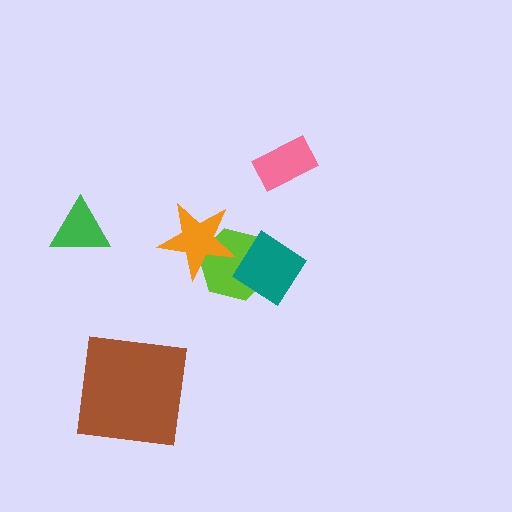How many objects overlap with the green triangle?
0 objects overlap with the green triangle.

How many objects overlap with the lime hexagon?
2 objects overlap with the lime hexagon.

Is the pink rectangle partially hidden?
No, no other shape covers it.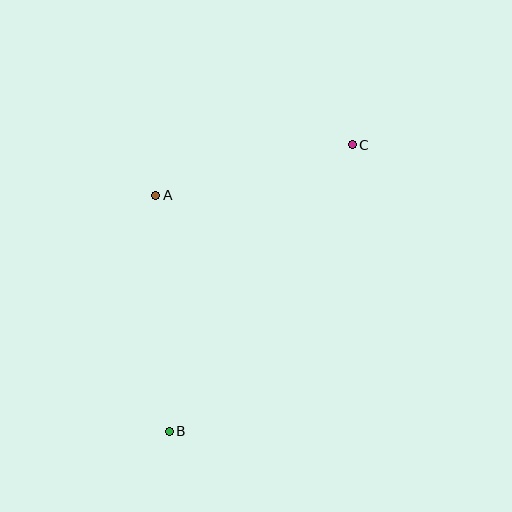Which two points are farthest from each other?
Points B and C are farthest from each other.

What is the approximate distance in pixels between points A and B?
The distance between A and B is approximately 237 pixels.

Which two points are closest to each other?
Points A and C are closest to each other.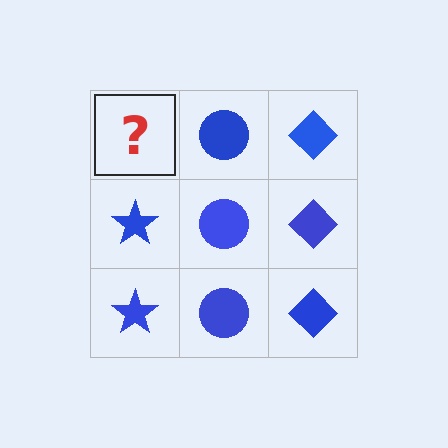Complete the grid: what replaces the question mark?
The question mark should be replaced with a blue star.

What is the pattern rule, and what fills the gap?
The rule is that each column has a consistent shape. The gap should be filled with a blue star.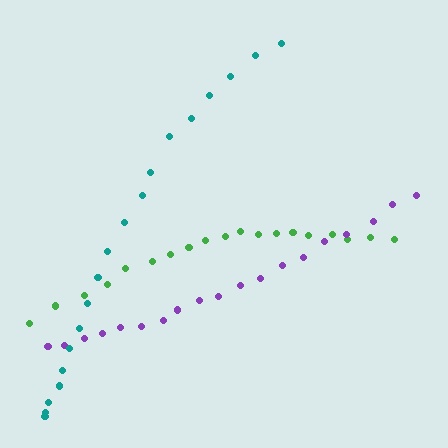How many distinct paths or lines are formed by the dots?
There are 3 distinct paths.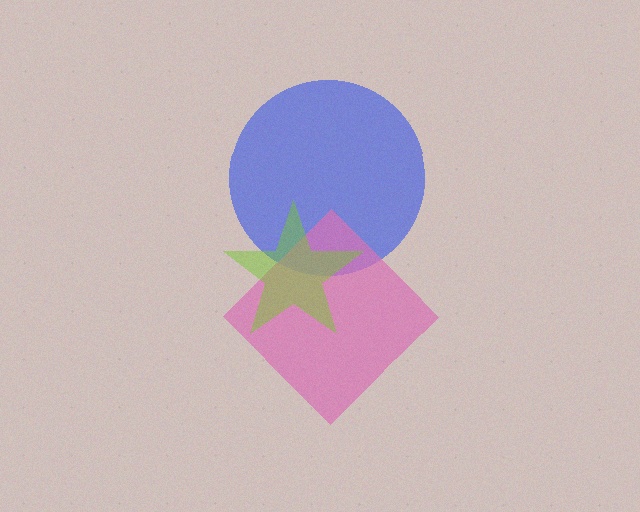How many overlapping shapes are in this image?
There are 3 overlapping shapes in the image.